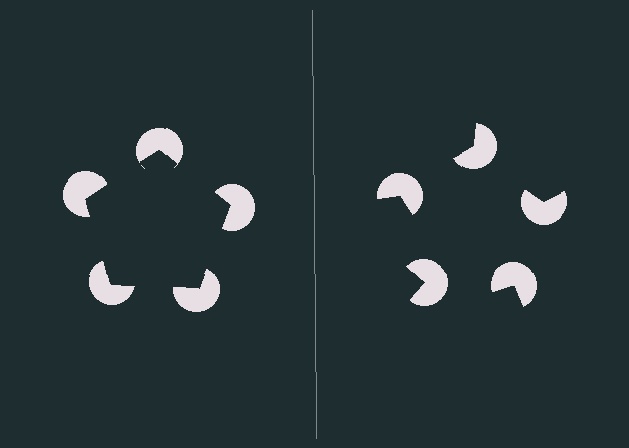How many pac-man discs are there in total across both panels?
10 — 5 on each side.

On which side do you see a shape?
An illusory pentagon appears on the left side. On the right side the wedge cuts are rotated, so no coherent shape forms.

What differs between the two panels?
The pac-man discs are positioned identically on both sides; only the wedge orientations differ. On the left they align to a pentagon; on the right they are misaligned.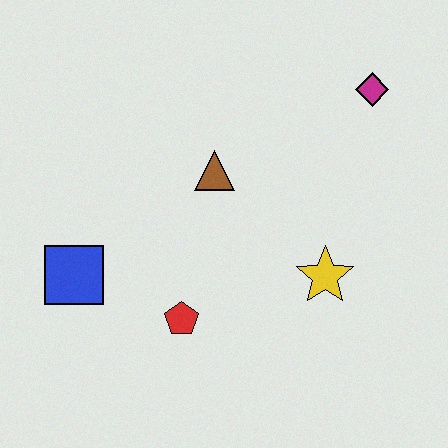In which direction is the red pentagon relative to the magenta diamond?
The red pentagon is below the magenta diamond.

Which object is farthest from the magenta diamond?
The blue square is farthest from the magenta diamond.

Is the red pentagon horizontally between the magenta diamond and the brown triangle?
No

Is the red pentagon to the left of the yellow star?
Yes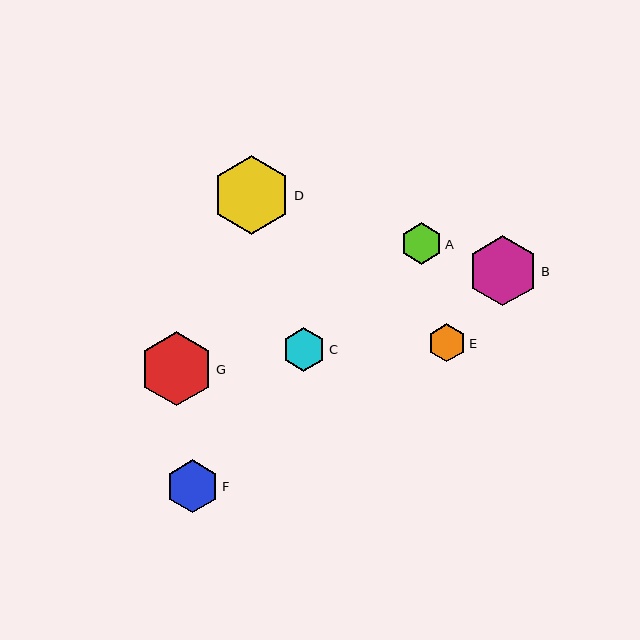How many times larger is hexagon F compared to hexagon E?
Hexagon F is approximately 1.4 times the size of hexagon E.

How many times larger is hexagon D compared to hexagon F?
Hexagon D is approximately 1.5 times the size of hexagon F.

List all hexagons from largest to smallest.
From largest to smallest: D, G, B, F, C, A, E.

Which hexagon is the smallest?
Hexagon E is the smallest with a size of approximately 38 pixels.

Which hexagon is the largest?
Hexagon D is the largest with a size of approximately 79 pixels.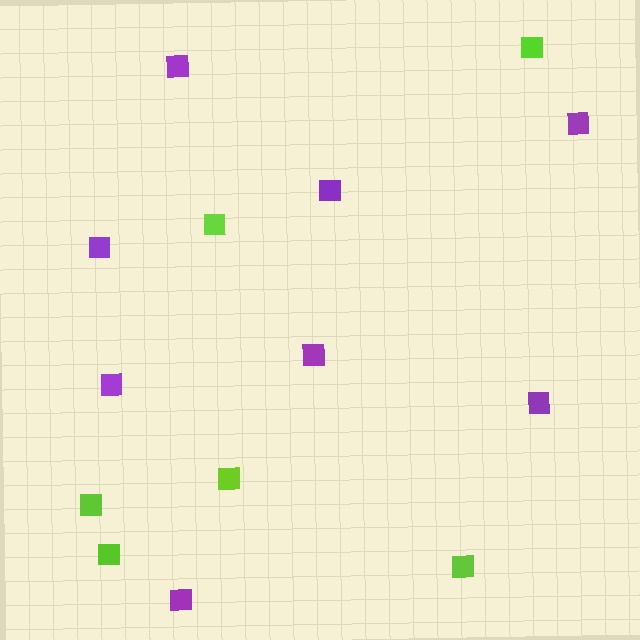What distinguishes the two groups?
There are 2 groups: one group of purple squares (8) and one group of lime squares (6).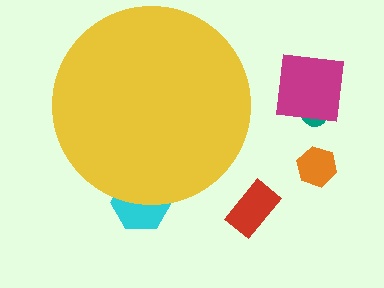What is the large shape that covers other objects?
A yellow circle.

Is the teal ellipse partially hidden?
No, the teal ellipse is fully visible.